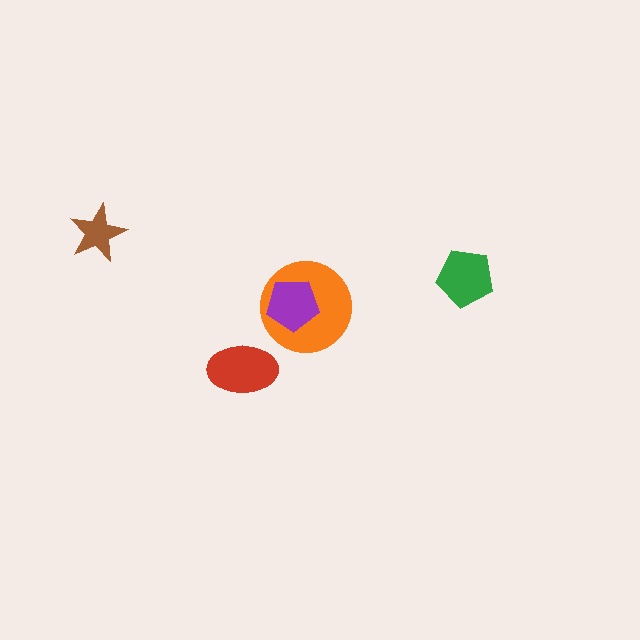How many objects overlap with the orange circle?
1 object overlaps with the orange circle.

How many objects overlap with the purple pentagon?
1 object overlaps with the purple pentagon.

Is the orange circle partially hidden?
Yes, it is partially covered by another shape.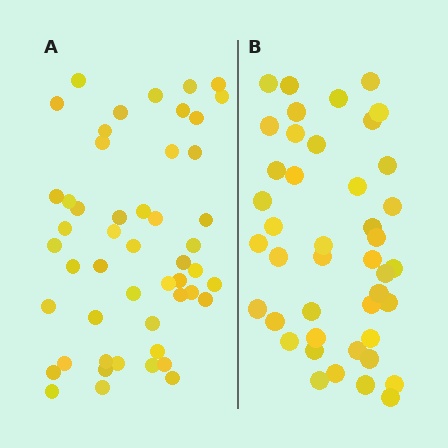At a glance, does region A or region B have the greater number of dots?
Region A (the left region) has more dots.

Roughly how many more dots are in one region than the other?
Region A has roughly 8 or so more dots than region B.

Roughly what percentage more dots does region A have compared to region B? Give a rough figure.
About 15% more.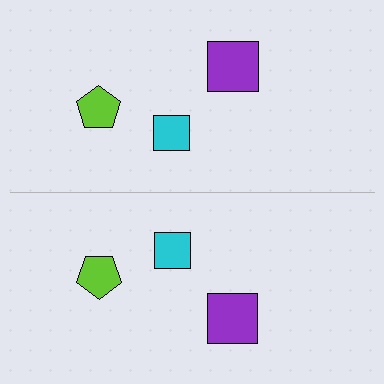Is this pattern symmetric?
Yes, this pattern has bilateral (reflection) symmetry.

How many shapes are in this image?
There are 6 shapes in this image.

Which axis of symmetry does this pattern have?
The pattern has a horizontal axis of symmetry running through the center of the image.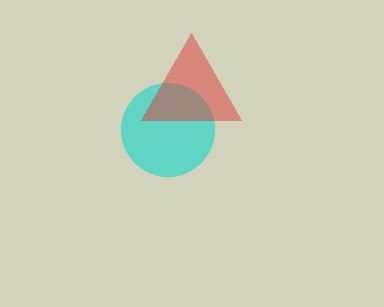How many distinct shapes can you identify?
There are 2 distinct shapes: a cyan circle, a red triangle.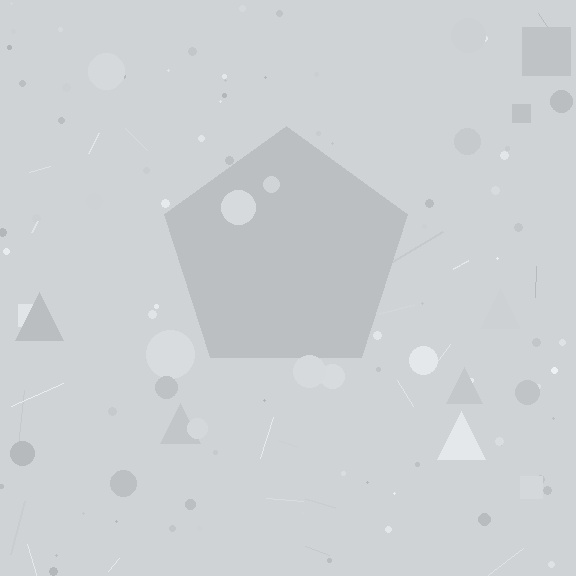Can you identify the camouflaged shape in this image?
The camouflaged shape is a pentagon.